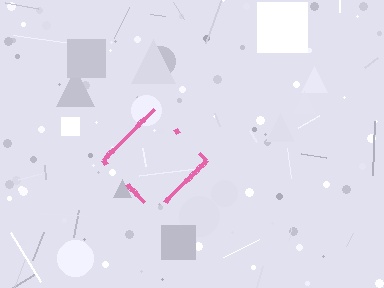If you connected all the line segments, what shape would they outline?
They would outline a diamond.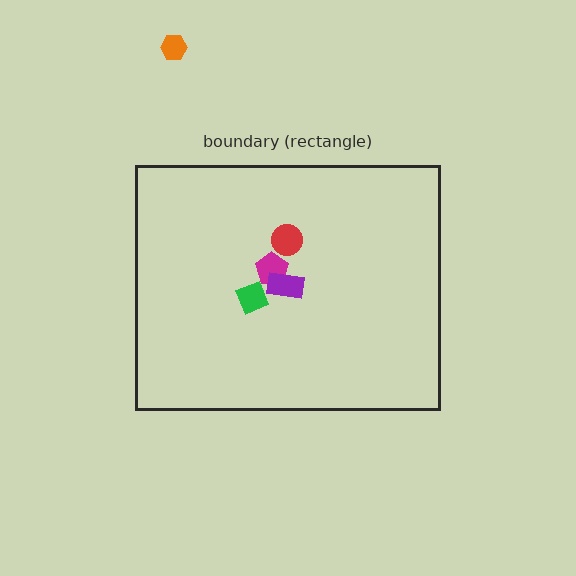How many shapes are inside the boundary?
4 inside, 1 outside.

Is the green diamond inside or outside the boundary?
Inside.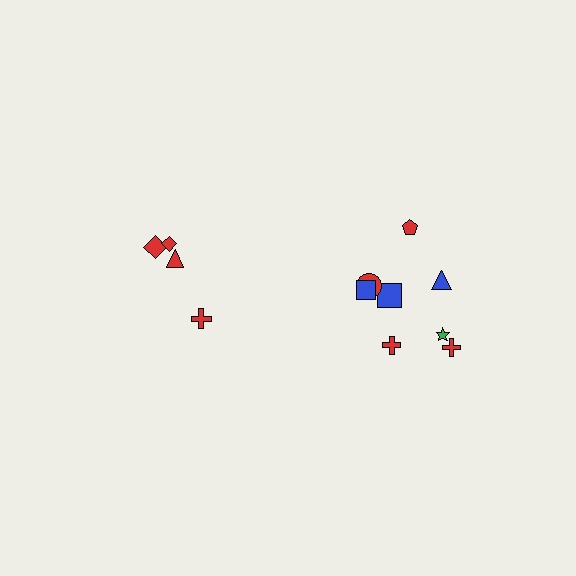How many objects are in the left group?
There are 4 objects.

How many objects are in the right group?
There are 8 objects.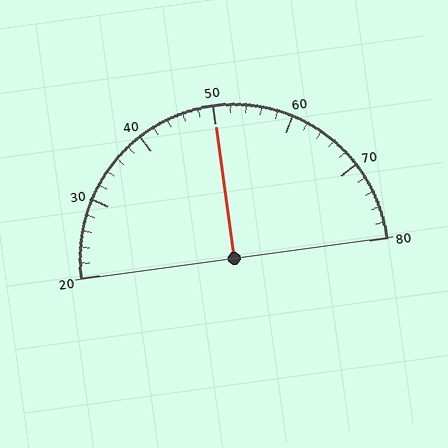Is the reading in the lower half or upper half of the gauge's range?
The reading is in the upper half of the range (20 to 80).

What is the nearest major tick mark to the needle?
The nearest major tick mark is 50.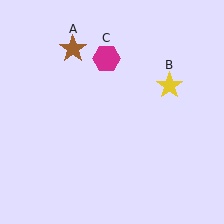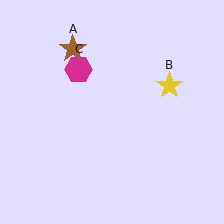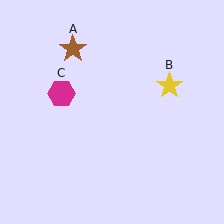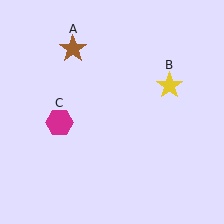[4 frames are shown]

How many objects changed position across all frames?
1 object changed position: magenta hexagon (object C).